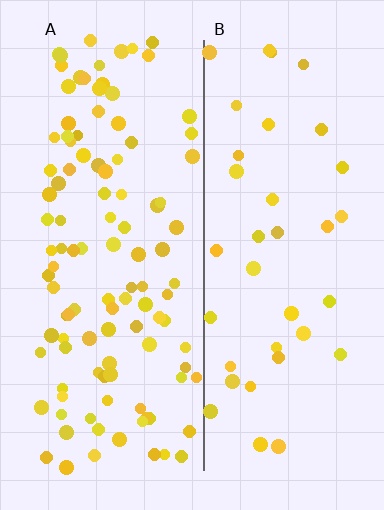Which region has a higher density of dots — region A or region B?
A (the left).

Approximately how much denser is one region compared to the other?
Approximately 2.9× — region A over region B.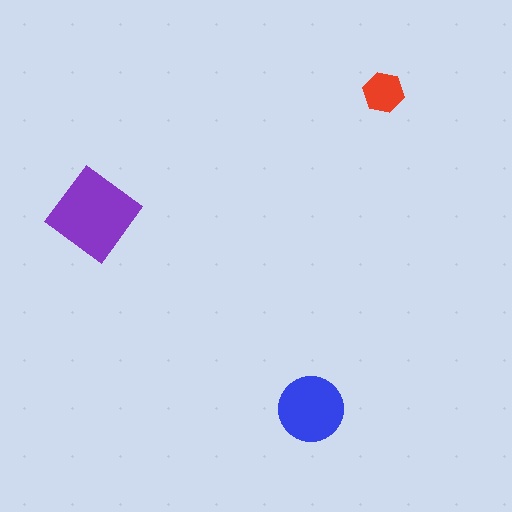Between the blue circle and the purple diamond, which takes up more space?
The purple diamond.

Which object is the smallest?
The red hexagon.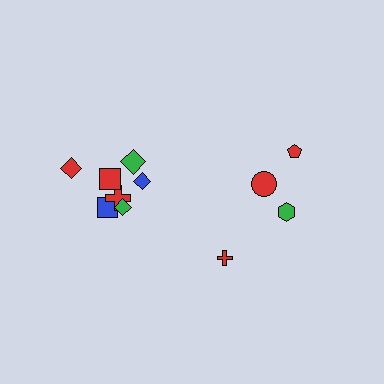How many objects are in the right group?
There are 4 objects.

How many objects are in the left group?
There are 7 objects.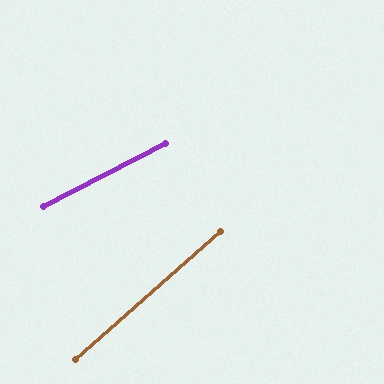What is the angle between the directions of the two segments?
Approximately 14 degrees.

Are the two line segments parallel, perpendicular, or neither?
Neither parallel nor perpendicular — they differ by about 14°.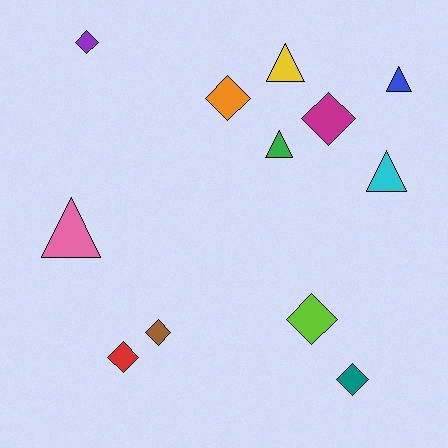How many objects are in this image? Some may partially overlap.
There are 12 objects.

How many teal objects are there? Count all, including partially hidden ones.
There is 1 teal object.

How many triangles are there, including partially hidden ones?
There are 5 triangles.